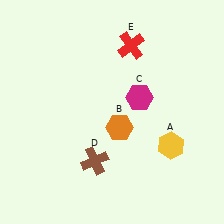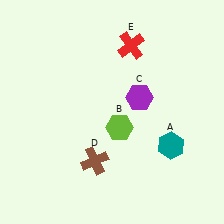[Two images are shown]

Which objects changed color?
A changed from yellow to teal. B changed from orange to lime. C changed from magenta to purple.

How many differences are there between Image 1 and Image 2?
There are 3 differences between the two images.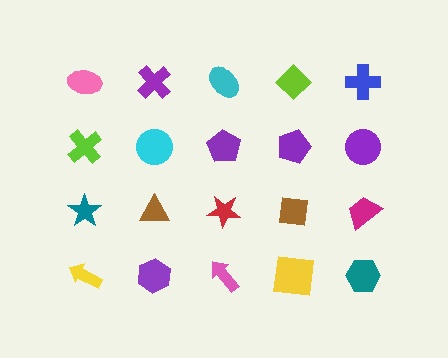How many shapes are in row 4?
5 shapes.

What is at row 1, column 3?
A cyan ellipse.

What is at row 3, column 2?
A brown triangle.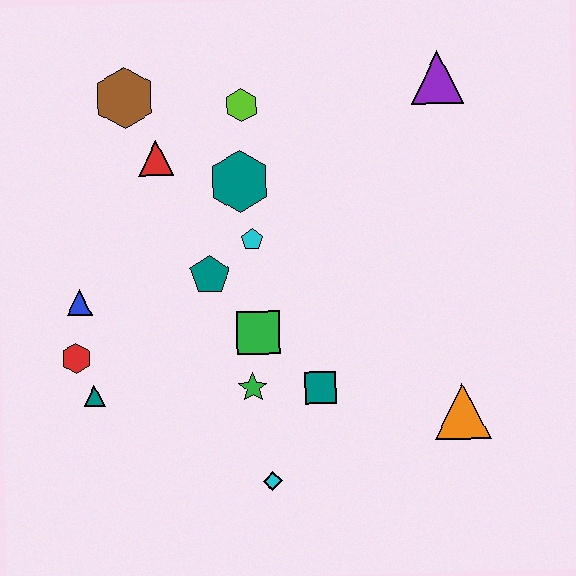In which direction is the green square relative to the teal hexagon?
The green square is below the teal hexagon.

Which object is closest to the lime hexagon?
The teal hexagon is closest to the lime hexagon.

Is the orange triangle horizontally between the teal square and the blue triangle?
No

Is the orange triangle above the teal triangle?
No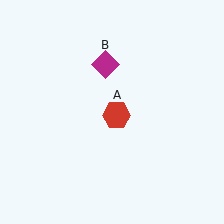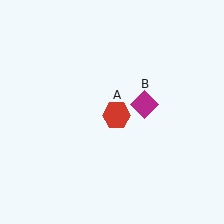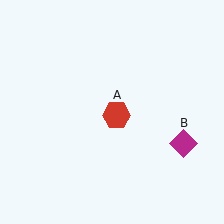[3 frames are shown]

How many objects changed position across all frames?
1 object changed position: magenta diamond (object B).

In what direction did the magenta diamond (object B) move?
The magenta diamond (object B) moved down and to the right.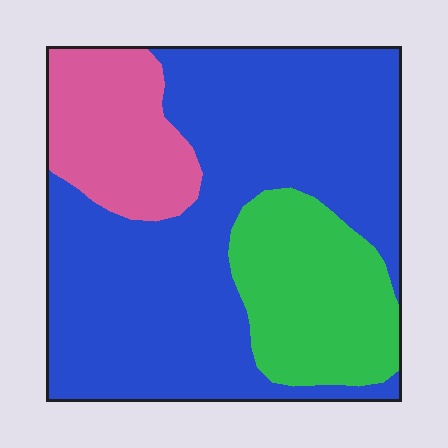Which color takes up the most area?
Blue, at roughly 65%.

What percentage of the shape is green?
Green takes up about one fifth (1/5) of the shape.